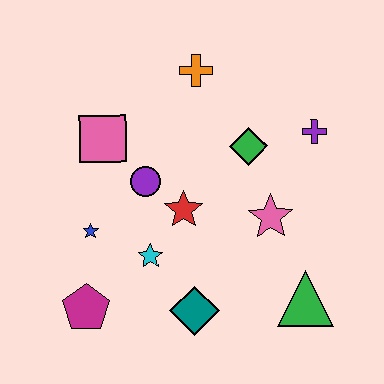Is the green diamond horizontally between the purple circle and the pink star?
Yes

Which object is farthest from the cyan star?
The purple cross is farthest from the cyan star.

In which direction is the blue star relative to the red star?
The blue star is to the left of the red star.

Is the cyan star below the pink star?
Yes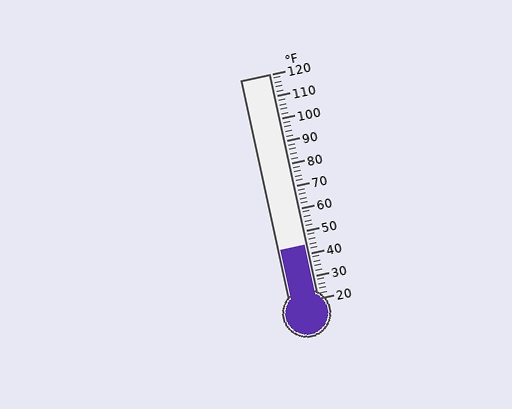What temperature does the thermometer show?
The thermometer shows approximately 44°F.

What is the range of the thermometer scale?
The thermometer scale ranges from 20°F to 120°F.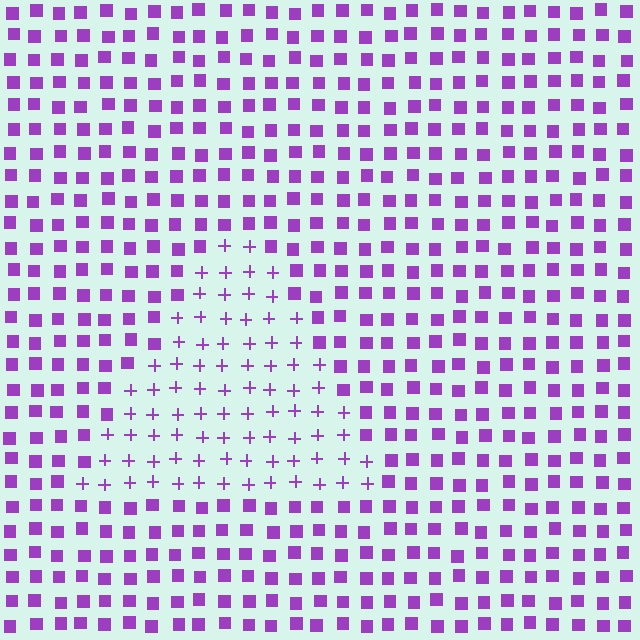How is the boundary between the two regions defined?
The boundary is defined by a change in element shape: plus signs inside vs. squares outside. All elements share the same color and spacing.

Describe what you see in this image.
The image is filled with small purple elements arranged in a uniform grid. A triangle-shaped region contains plus signs, while the surrounding area contains squares. The boundary is defined purely by the change in element shape.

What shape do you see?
I see a triangle.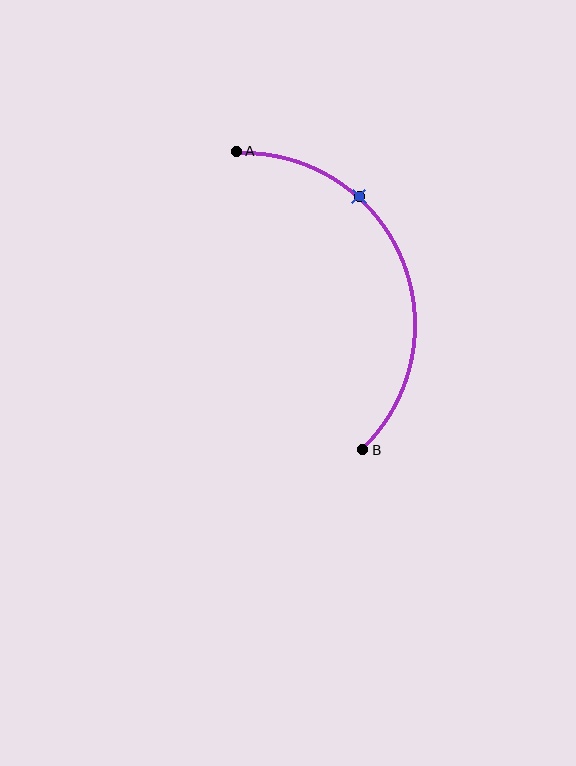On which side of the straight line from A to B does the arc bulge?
The arc bulges to the right of the straight line connecting A and B.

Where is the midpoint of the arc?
The arc midpoint is the point on the curve farthest from the straight line joining A and B. It sits to the right of that line.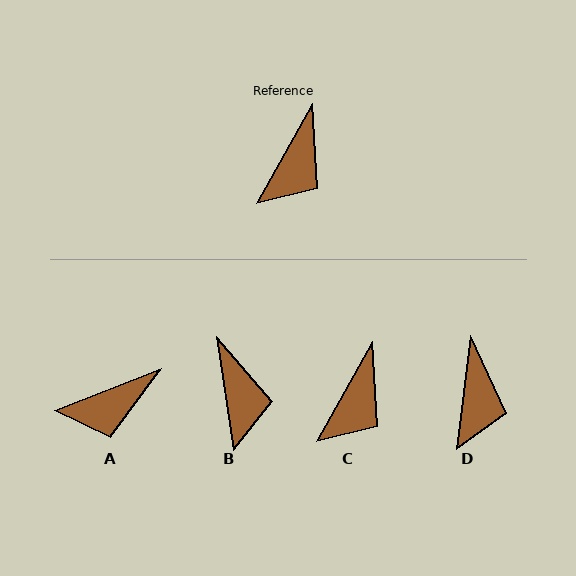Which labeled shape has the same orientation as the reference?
C.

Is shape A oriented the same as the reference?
No, it is off by about 39 degrees.